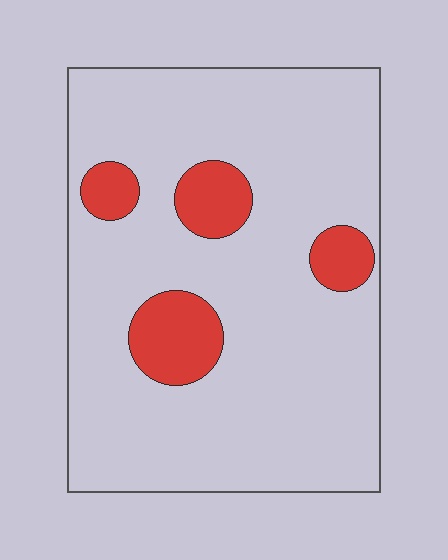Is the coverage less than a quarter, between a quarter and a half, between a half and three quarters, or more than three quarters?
Less than a quarter.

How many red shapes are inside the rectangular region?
4.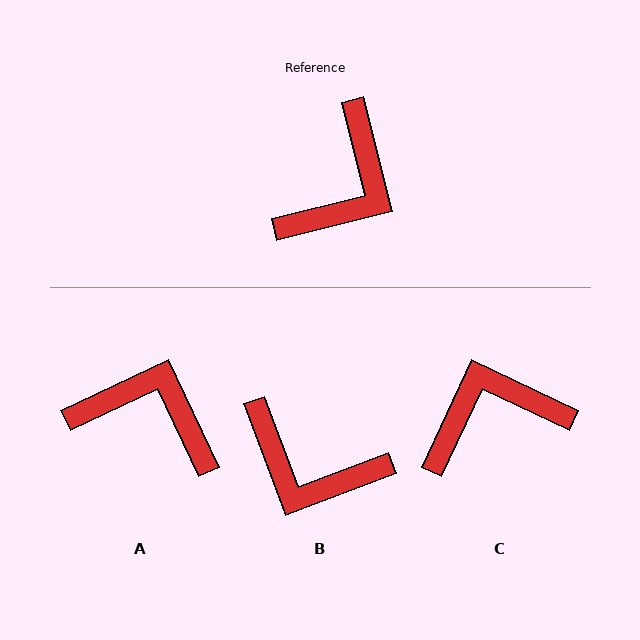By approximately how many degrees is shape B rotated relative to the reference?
Approximately 84 degrees clockwise.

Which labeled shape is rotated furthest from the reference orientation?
C, about 141 degrees away.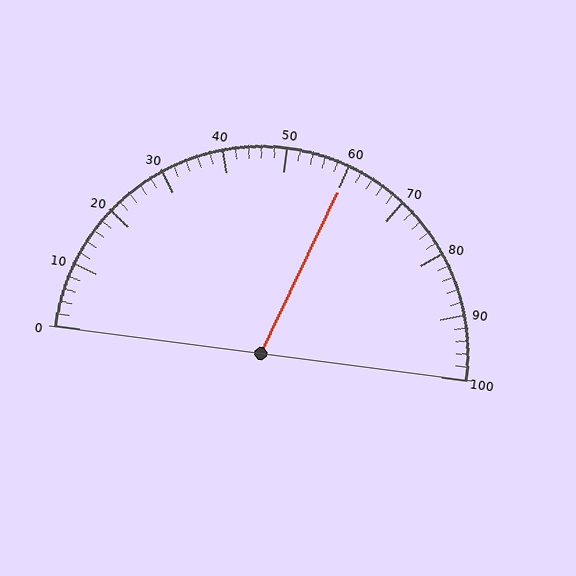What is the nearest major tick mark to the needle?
The nearest major tick mark is 60.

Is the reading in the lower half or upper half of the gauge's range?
The reading is in the upper half of the range (0 to 100).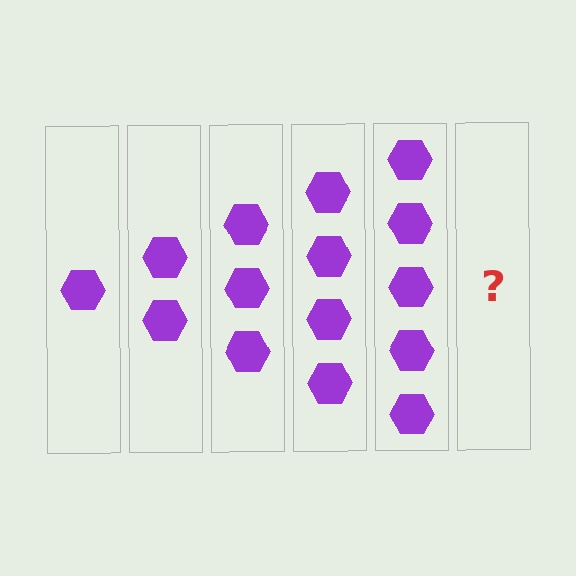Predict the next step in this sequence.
The next step is 6 hexagons.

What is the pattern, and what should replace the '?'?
The pattern is that each step adds one more hexagon. The '?' should be 6 hexagons.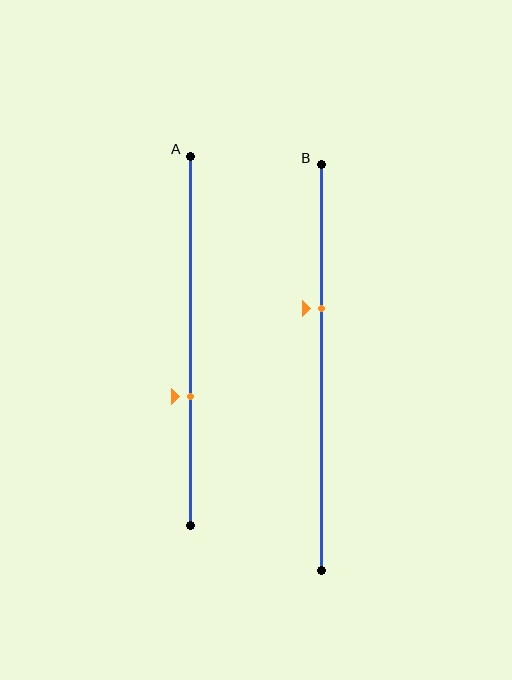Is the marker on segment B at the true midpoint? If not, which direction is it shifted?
No, the marker on segment B is shifted upward by about 15% of the segment length.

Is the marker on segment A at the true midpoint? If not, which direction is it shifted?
No, the marker on segment A is shifted downward by about 15% of the segment length.